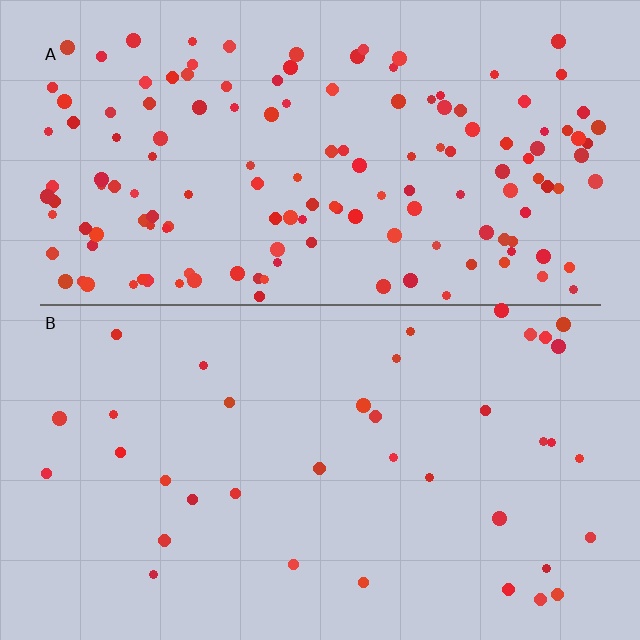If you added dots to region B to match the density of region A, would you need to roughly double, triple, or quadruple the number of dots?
Approximately quadruple.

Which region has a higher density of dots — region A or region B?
A (the top).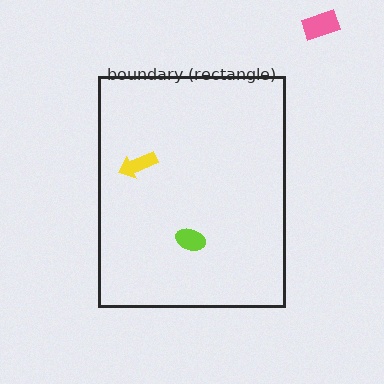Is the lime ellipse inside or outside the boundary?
Inside.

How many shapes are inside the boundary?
2 inside, 1 outside.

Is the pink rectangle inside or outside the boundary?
Outside.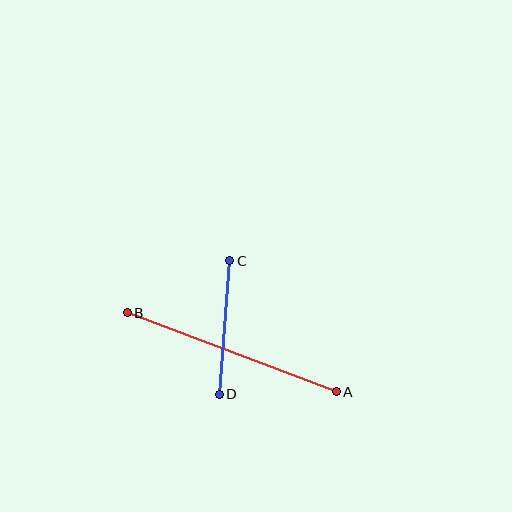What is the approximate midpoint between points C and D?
The midpoint is at approximately (224, 327) pixels.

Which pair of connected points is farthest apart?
Points A and B are farthest apart.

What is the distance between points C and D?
The distance is approximately 134 pixels.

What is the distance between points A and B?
The distance is approximately 223 pixels.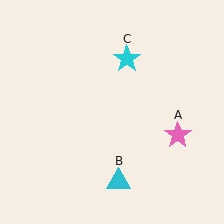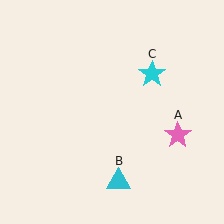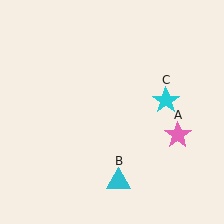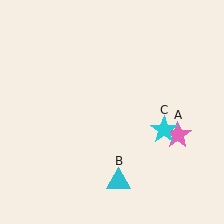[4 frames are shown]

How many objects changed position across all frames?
1 object changed position: cyan star (object C).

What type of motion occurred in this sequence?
The cyan star (object C) rotated clockwise around the center of the scene.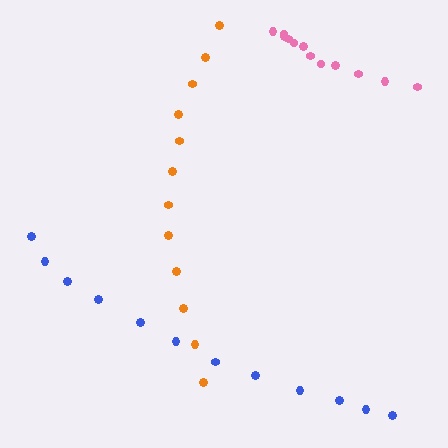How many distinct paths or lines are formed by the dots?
There are 3 distinct paths.